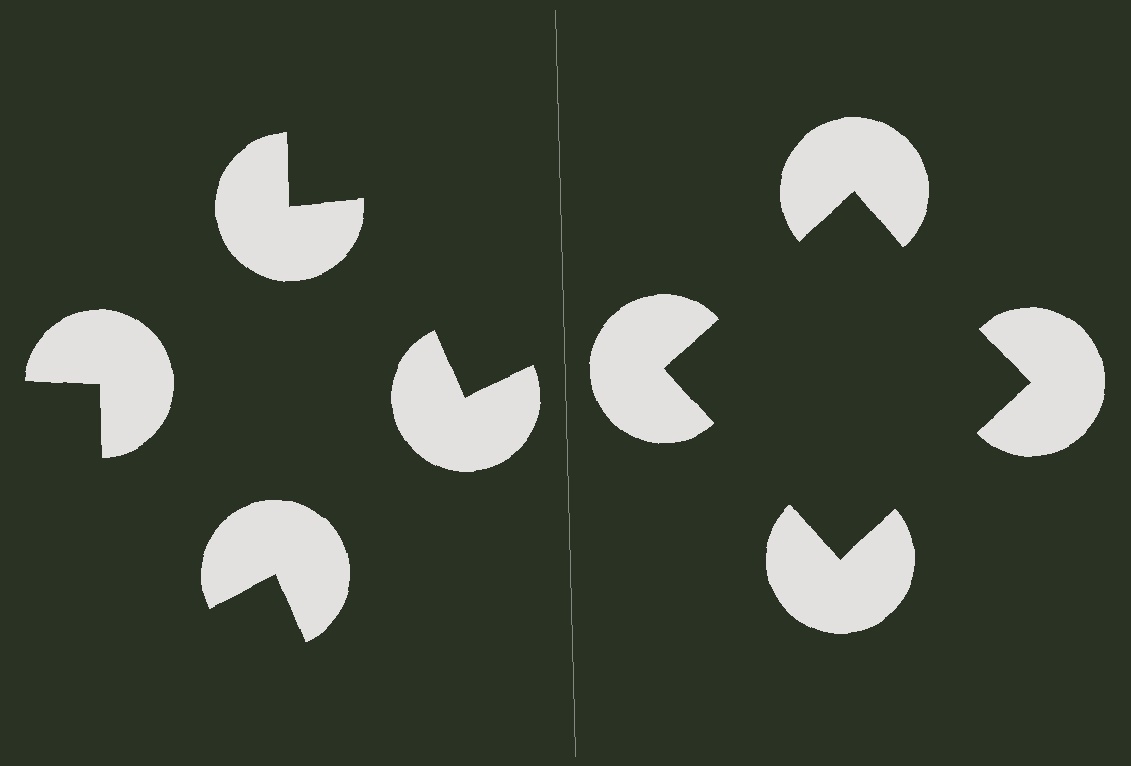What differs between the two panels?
The pac-man discs are positioned identically on both sides; only the wedge orientations differ. On the right they align to a square; on the left they are misaligned.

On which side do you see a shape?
An illusory square appears on the right side. On the left side the wedge cuts are rotated, so no coherent shape forms.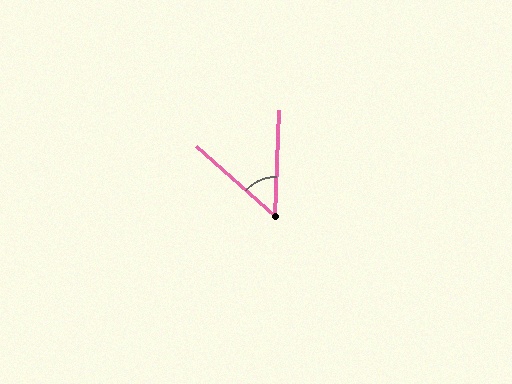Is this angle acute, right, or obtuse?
It is acute.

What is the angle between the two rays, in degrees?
Approximately 50 degrees.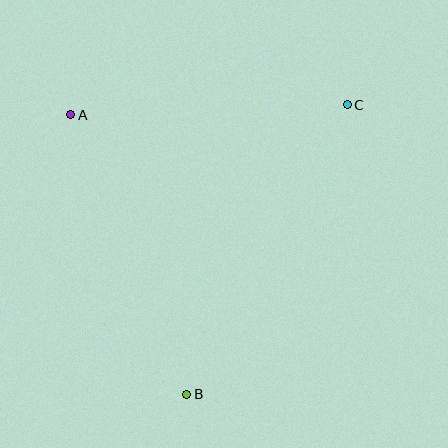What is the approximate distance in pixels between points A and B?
The distance between A and B is approximately 303 pixels.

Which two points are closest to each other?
Points A and C are closest to each other.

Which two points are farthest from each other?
Points B and C are farthest from each other.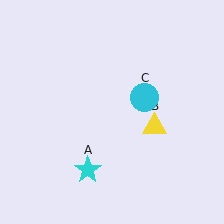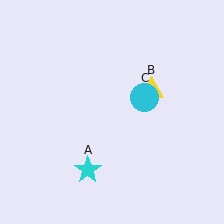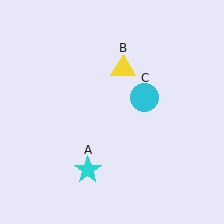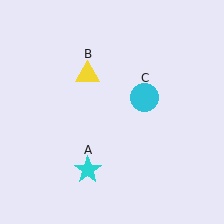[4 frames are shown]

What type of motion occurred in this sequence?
The yellow triangle (object B) rotated counterclockwise around the center of the scene.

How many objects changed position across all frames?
1 object changed position: yellow triangle (object B).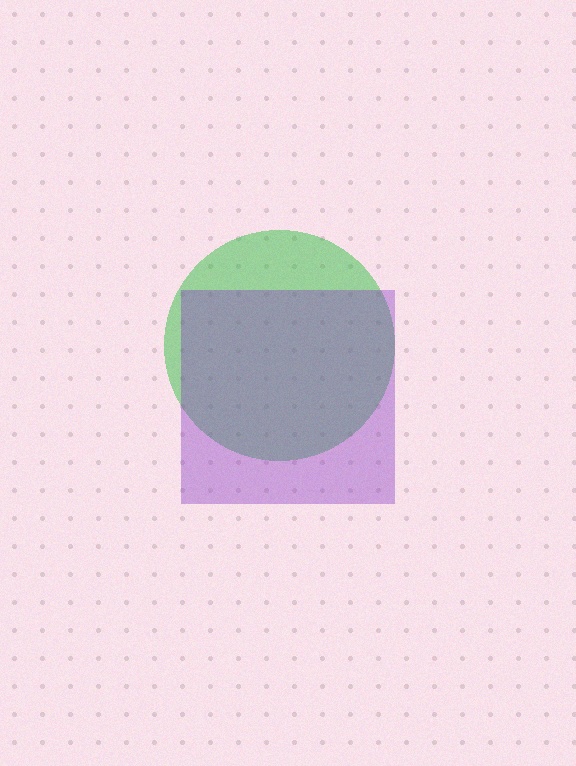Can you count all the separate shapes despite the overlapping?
Yes, there are 2 separate shapes.